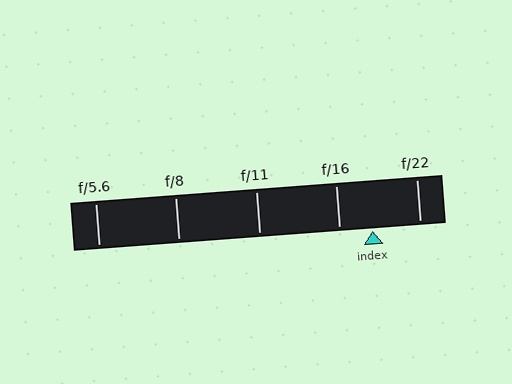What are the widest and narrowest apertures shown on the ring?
The widest aperture shown is f/5.6 and the narrowest is f/22.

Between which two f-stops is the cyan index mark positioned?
The index mark is between f/16 and f/22.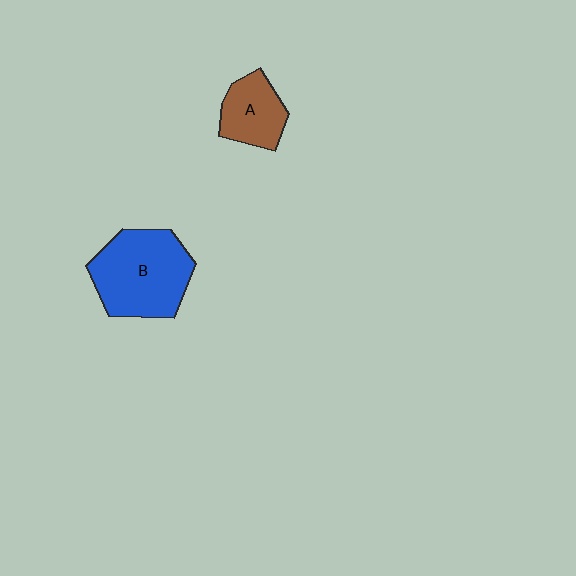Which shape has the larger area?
Shape B (blue).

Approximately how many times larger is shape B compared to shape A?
Approximately 1.9 times.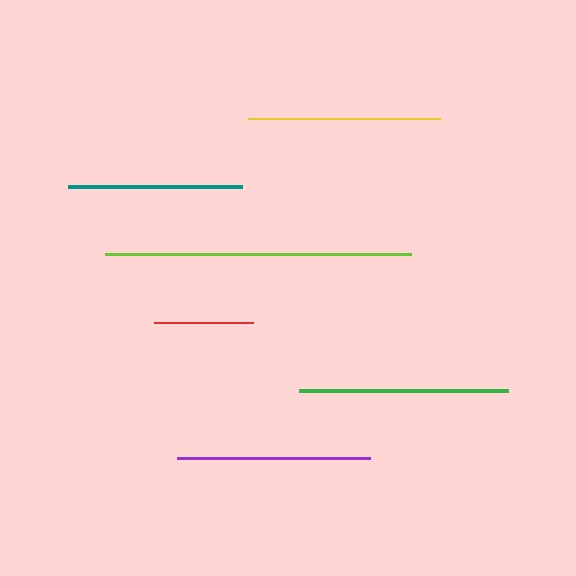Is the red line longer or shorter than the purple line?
The purple line is longer than the red line.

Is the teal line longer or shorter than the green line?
The green line is longer than the teal line.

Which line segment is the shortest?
The red line is the shortest at approximately 99 pixels.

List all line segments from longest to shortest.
From longest to shortest: lime, green, purple, yellow, teal, red.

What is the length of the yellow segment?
The yellow segment is approximately 191 pixels long.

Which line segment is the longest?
The lime line is the longest at approximately 306 pixels.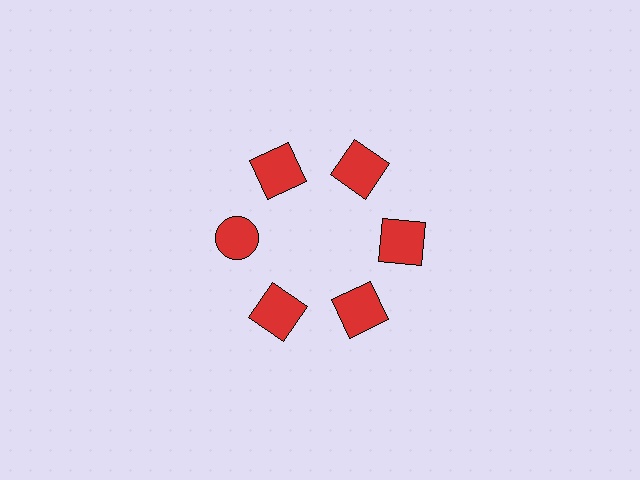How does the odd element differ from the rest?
It has a different shape: circle instead of square.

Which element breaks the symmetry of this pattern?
The red circle at roughly the 9 o'clock position breaks the symmetry. All other shapes are red squares.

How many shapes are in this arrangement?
There are 6 shapes arranged in a ring pattern.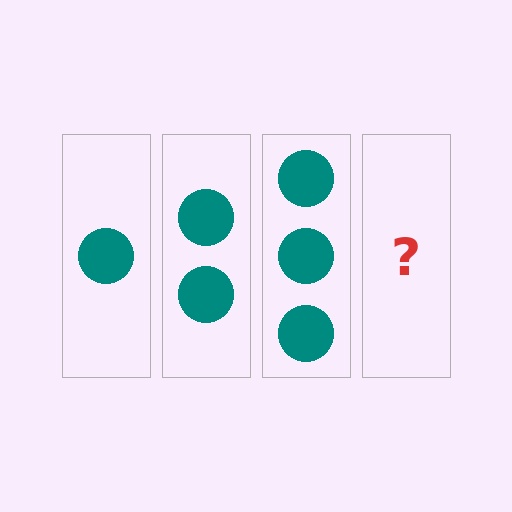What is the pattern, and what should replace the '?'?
The pattern is that each step adds one more circle. The '?' should be 4 circles.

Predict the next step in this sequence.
The next step is 4 circles.